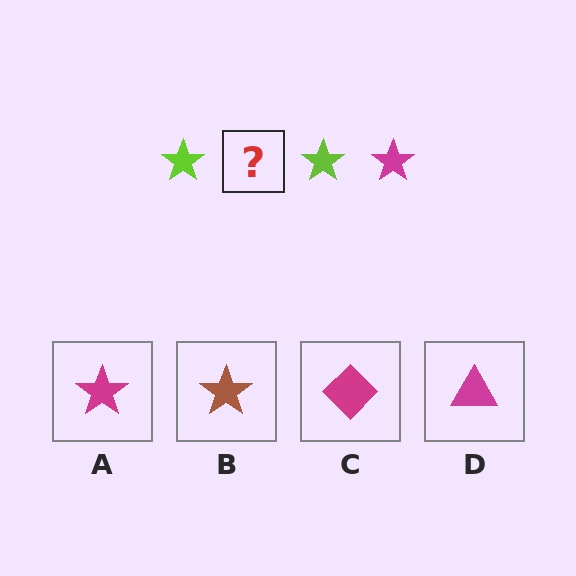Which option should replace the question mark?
Option A.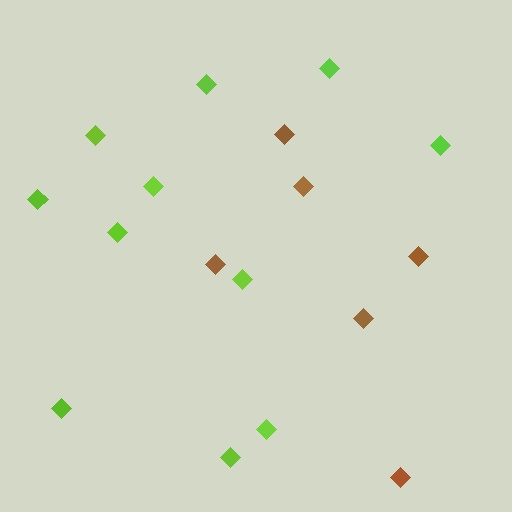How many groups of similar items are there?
There are 2 groups: one group of brown diamonds (6) and one group of lime diamonds (11).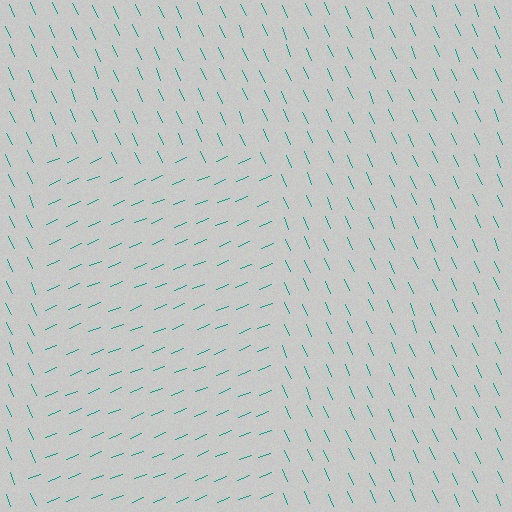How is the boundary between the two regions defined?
The boundary is defined purely by a change in line orientation (approximately 88 degrees difference). All lines are the same color and thickness.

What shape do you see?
I see a rectangle.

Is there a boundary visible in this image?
Yes, there is a texture boundary formed by a change in line orientation.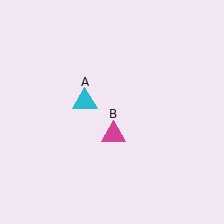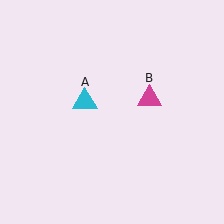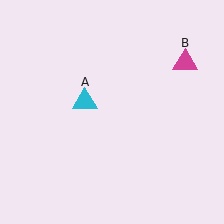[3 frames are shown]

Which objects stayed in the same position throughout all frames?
Cyan triangle (object A) remained stationary.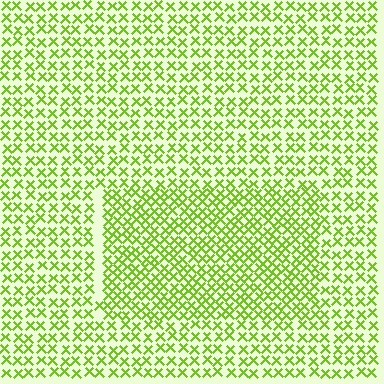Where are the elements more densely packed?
The elements are more densely packed inside the rectangle boundary.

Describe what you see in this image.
The image contains small lime elements arranged at two different densities. A rectangle-shaped region is visible where the elements are more densely packed than the surrounding area.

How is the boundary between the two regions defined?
The boundary is defined by a change in element density (approximately 1.6x ratio). All elements are the same color, size, and shape.